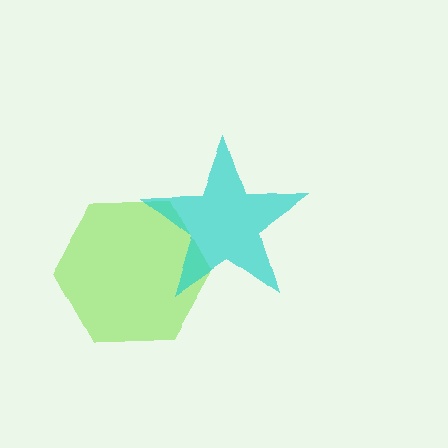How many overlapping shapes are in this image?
There are 2 overlapping shapes in the image.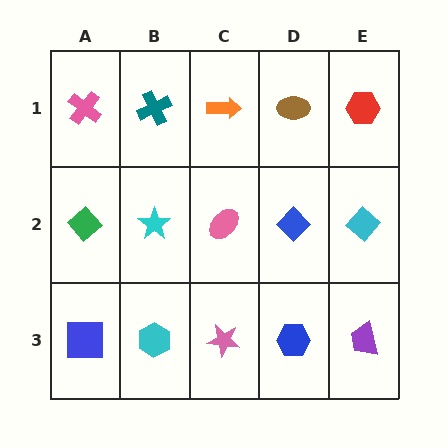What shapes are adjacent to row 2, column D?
A brown ellipse (row 1, column D), a blue hexagon (row 3, column D), a pink ellipse (row 2, column C), a cyan diamond (row 2, column E).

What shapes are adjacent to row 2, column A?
A pink cross (row 1, column A), a blue square (row 3, column A), a cyan star (row 2, column B).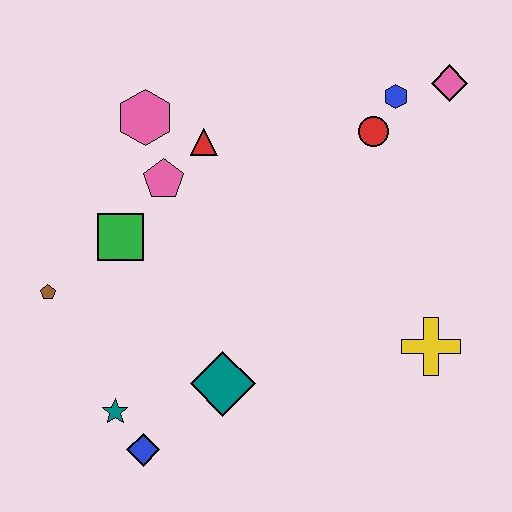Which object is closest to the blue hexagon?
The red circle is closest to the blue hexagon.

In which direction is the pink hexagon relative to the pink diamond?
The pink hexagon is to the left of the pink diamond.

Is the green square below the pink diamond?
Yes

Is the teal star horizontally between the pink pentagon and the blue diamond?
No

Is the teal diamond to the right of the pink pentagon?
Yes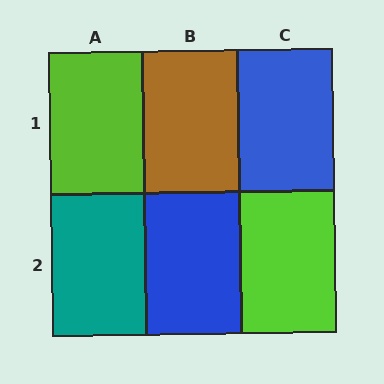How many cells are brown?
1 cell is brown.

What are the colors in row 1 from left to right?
Lime, brown, blue.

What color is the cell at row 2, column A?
Teal.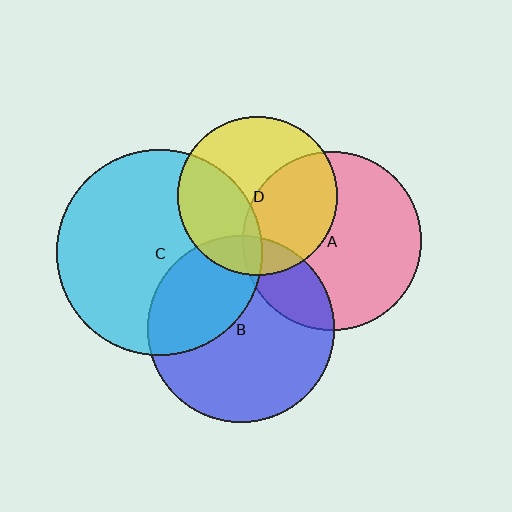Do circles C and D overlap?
Yes.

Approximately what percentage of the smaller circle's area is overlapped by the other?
Approximately 35%.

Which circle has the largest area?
Circle C (cyan).